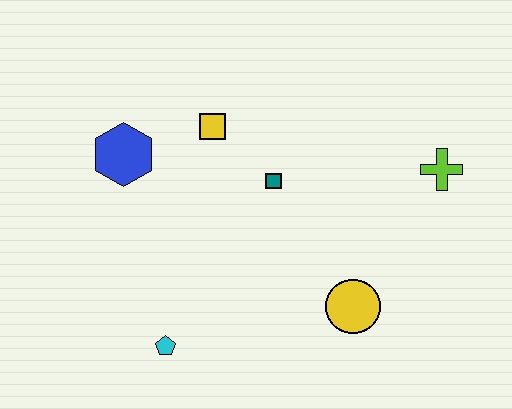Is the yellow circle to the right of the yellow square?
Yes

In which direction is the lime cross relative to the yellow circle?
The lime cross is above the yellow circle.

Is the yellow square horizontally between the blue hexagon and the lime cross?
Yes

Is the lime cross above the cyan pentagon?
Yes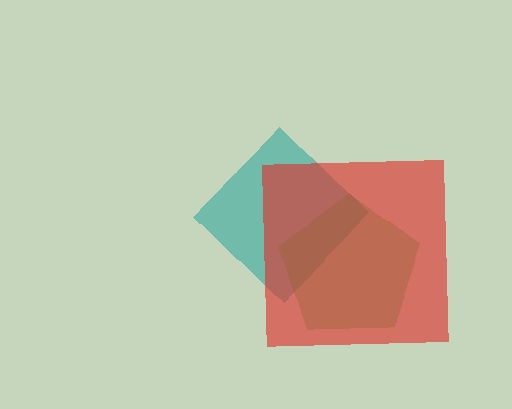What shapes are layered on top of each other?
The layered shapes are: a teal diamond, a green pentagon, a red square.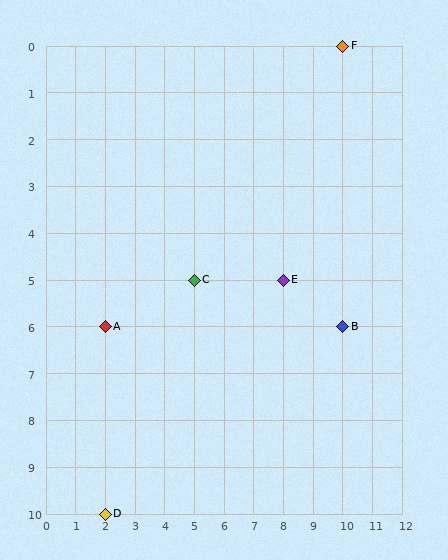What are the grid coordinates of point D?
Point D is at grid coordinates (2, 10).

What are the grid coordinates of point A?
Point A is at grid coordinates (2, 6).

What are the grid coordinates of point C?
Point C is at grid coordinates (5, 5).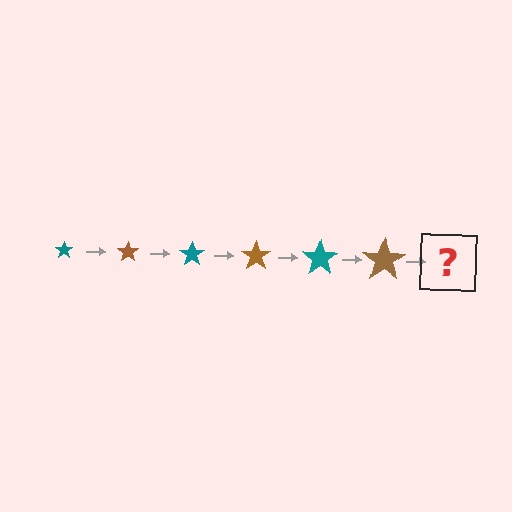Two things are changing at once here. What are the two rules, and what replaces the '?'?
The two rules are that the star grows larger each step and the color cycles through teal and brown. The '?' should be a teal star, larger than the previous one.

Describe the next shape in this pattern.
It should be a teal star, larger than the previous one.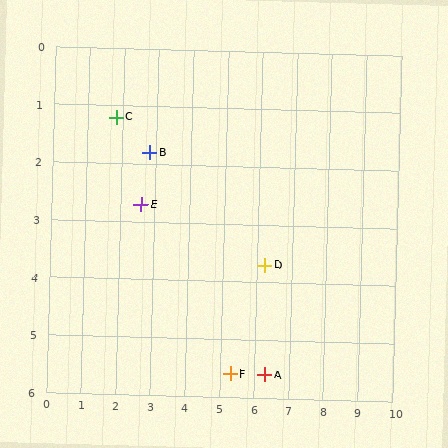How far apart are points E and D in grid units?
Points E and D are about 3.7 grid units apart.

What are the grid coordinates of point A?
Point A is at approximately (6.3, 5.6).